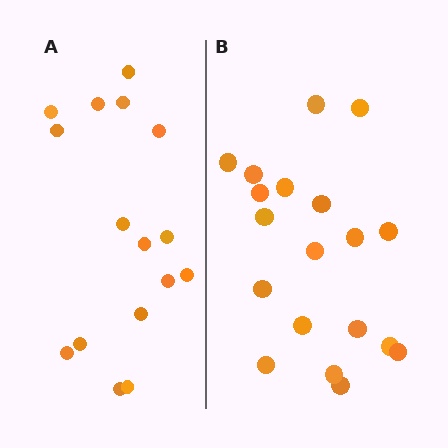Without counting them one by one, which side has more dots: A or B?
Region B (the right region) has more dots.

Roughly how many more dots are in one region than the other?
Region B has just a few more — roughly 2 or 3 more dots than region A.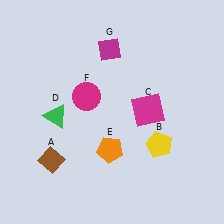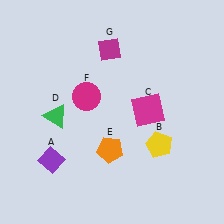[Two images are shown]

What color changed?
The diamond (A) changed from brown in Image 1 to purple in Image 2.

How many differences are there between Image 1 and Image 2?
There is 1 difference between the two images.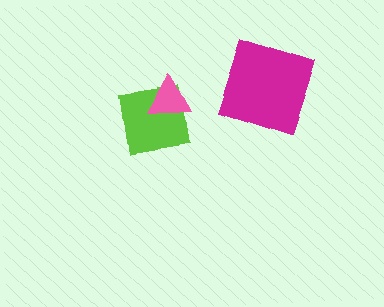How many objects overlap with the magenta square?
0 objects overlap with the magenta square.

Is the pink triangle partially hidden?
No, no other shape covers it.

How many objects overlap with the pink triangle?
1 object overlaps with the pink triangle.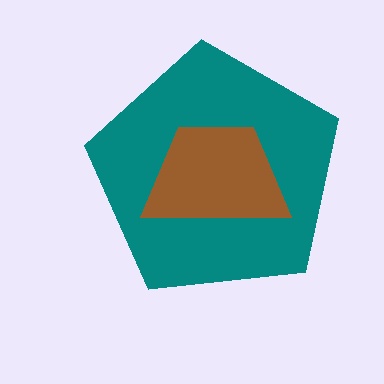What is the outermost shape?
The teal pentagon.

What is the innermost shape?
The brown trapezoid.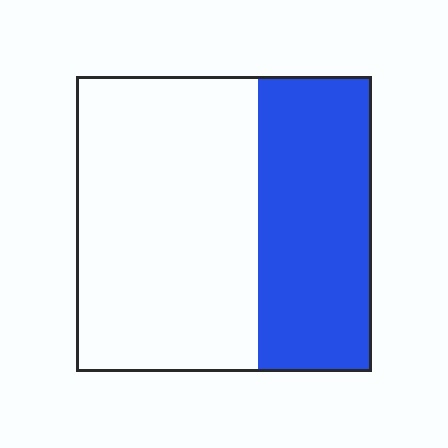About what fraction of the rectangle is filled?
About three eighths (3/8).